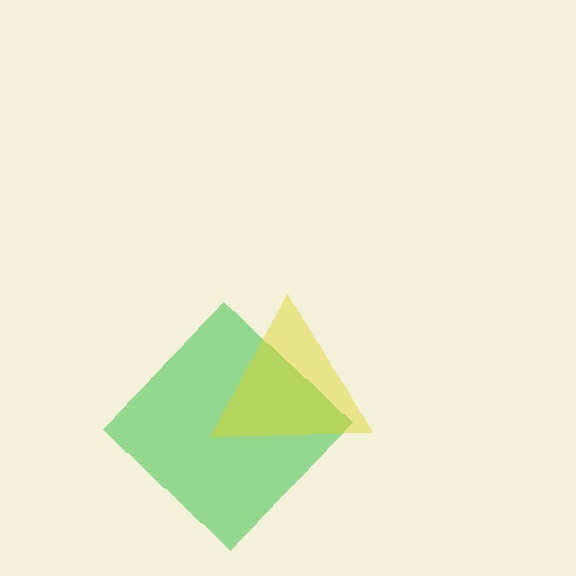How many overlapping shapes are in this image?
There are 2 overlapping shapes in the image.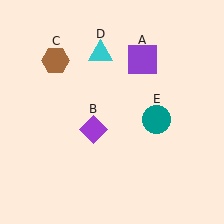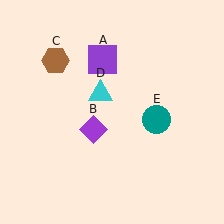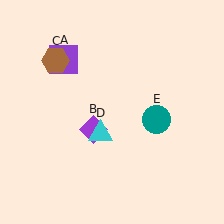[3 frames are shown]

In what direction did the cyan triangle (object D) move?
The cyan triangle (object D) moved down.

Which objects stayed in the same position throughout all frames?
Purple diamond (object B) and brown hexagon (object C) and teal circle (object E) remained stationary.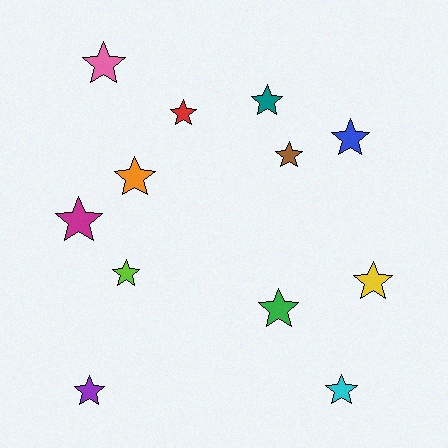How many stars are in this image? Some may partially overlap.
There are 12 stars.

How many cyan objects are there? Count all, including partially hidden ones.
There is 1 cyan object.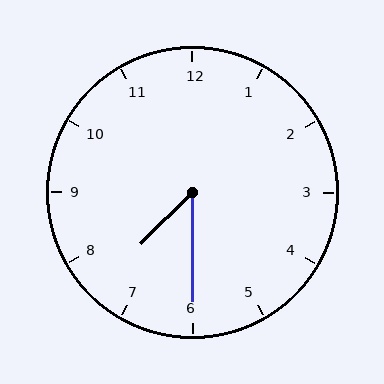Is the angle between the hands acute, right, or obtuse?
It is acute.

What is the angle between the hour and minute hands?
Approximately 45 degrees.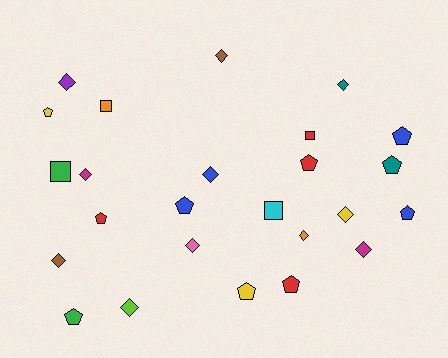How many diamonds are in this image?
There are 11 diamonds.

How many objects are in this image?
There are 25 objects.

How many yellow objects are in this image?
There are 3 yellow objects.